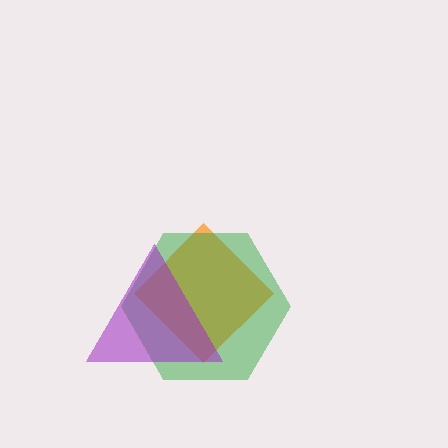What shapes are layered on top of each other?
The layered shapes are: an orange diamond, a green hexagon, a purple triangle.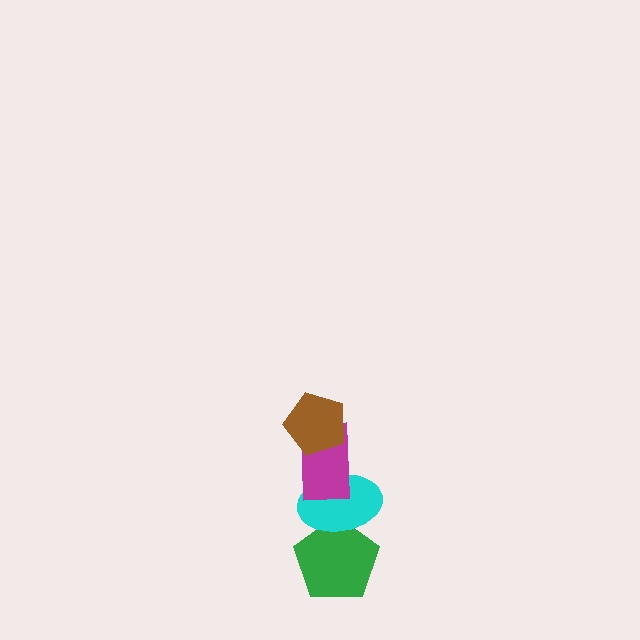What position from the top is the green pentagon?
The green pentagon is 4th from the top.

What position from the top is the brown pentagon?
The brown pentagon is 1st from the top.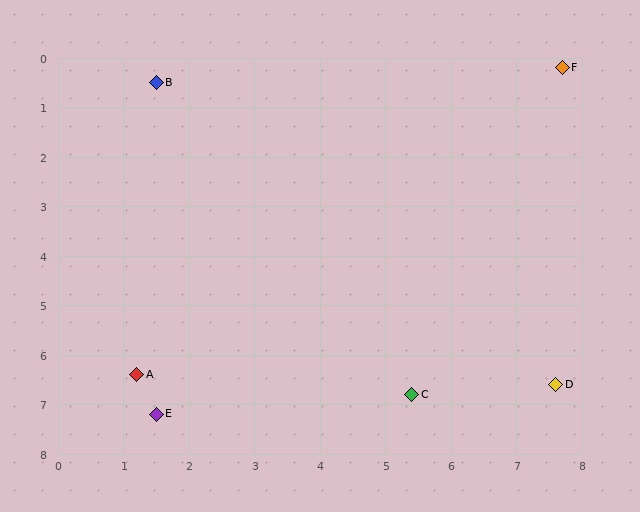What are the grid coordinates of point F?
Point F is at approximately (7.7, 0.2).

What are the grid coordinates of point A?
Point A is at approximately (1.2, 6.4).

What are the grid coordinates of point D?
Point D is at approximately (7.6, 6.6).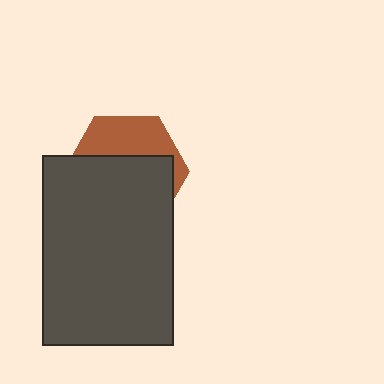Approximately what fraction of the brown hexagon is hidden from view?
Roughly 63% of the brown hexagon is hidden behind the dark gray rectangle.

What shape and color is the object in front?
The object in front is a dark gray rectangle.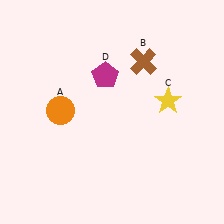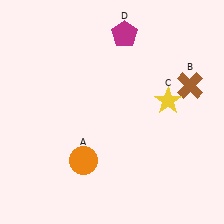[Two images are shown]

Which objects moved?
The objects that moved are: the orange circle (A), the brown cross (B), the magenta pentagon (D).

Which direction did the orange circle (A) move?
The orange circle (A) moved down.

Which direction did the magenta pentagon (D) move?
The magenta pentagon (D) moved up.